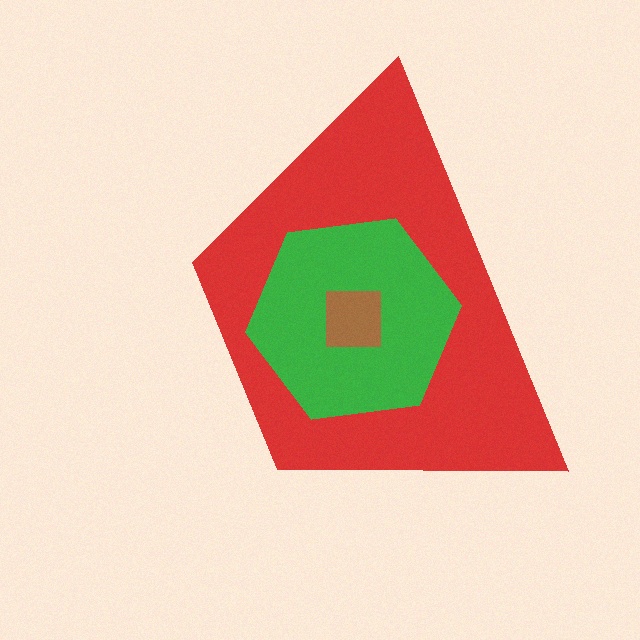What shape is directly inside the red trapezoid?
The green hexagon.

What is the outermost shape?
The red trapezoid.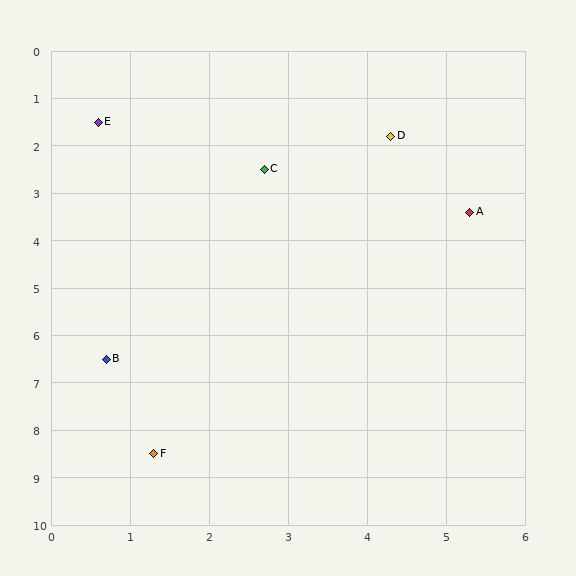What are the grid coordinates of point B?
Point B is at approximately (0.7, 6.5).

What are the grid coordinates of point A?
Point A is at approximately (5.3, 3.4).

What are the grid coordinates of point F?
Point F is at approximately (1.3, 8.5).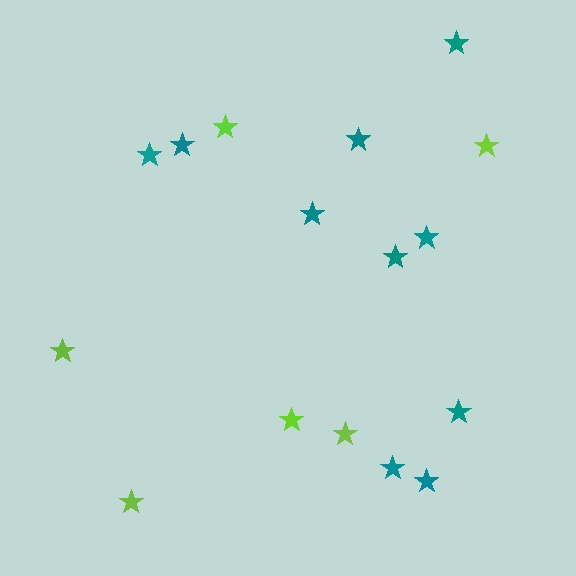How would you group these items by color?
There are 2 groups: one group of teal stars (10) and one group of lime stars (6).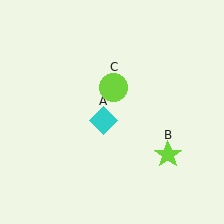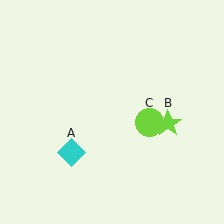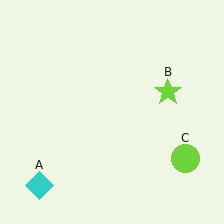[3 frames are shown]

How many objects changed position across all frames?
3 objects changed position: cyan diamond (object A), lime star (object B), lime circle (object C).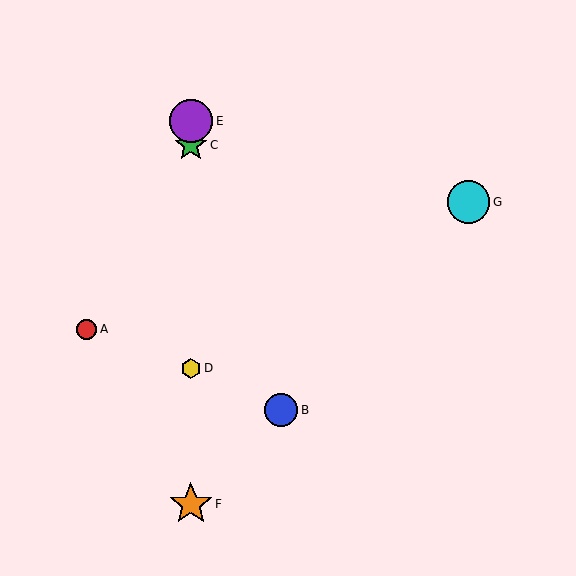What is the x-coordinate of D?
Object D is at x≈191.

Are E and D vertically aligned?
Yes, both are at x≈191.